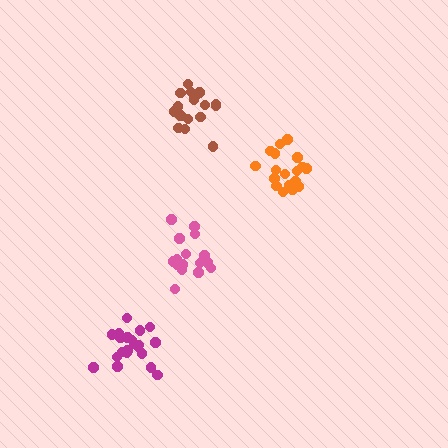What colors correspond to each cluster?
The clusters are colored: brown, magenta, orange, pink.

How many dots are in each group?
Group 1: 17 dots, Group 2: 21 dots, Group 3: 19 dots, Group 4: 16 dots (73 total).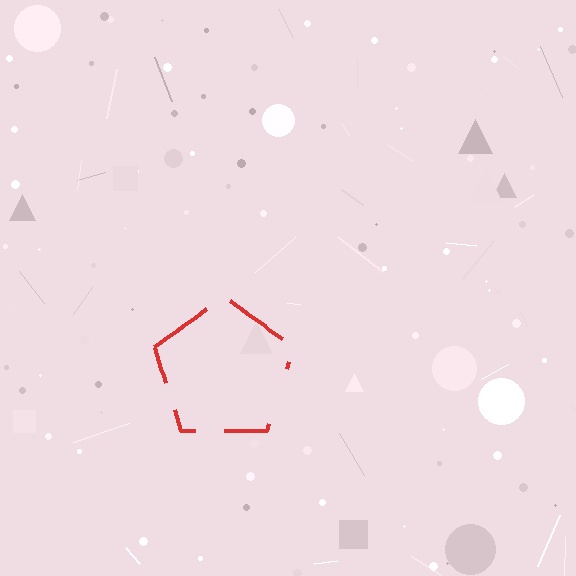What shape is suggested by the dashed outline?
The dashed outline suggests a pentagon.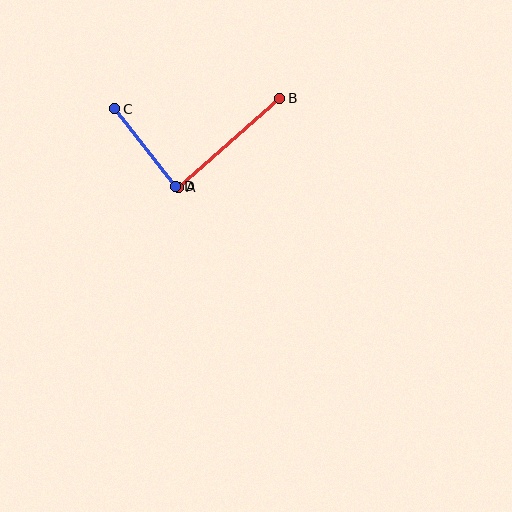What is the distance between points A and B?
The distance is approximately 135 pixels.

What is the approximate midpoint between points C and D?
The midpoint is at approximately (145, 148) pixels.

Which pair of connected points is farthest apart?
Points A and B are farthest apart.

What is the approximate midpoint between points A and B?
The midpoint is at approximately (229, 143) pixels.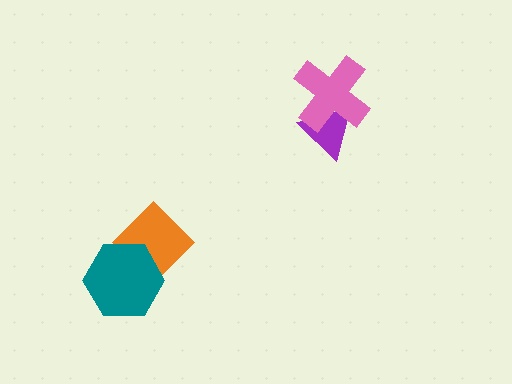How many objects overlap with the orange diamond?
1 object overlaps with the orange diamond.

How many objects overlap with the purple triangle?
1 object overlaps with the purple triangle.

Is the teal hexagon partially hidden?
No, no other shape covers it.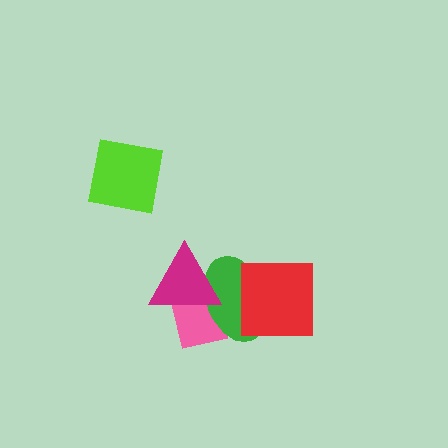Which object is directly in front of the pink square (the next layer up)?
The green ellipse is directly in front of the pink square.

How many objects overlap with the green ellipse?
3 objects overlap with the green ellipse.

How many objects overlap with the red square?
1 object overlaps with the red square.